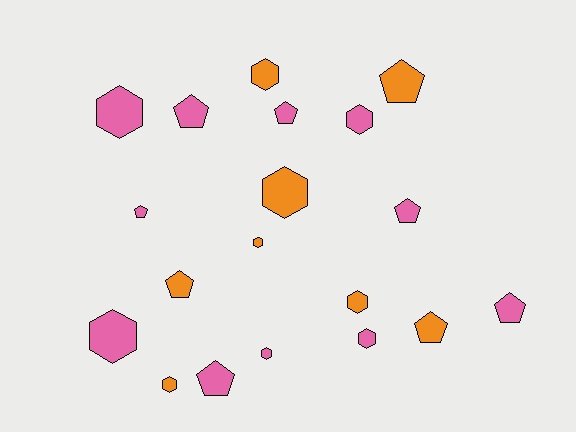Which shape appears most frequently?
Hexagon, with 10 objects.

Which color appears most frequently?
Pink, with 11 objects.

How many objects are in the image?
There are 19 objects.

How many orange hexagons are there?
There are 5 orange hexagons.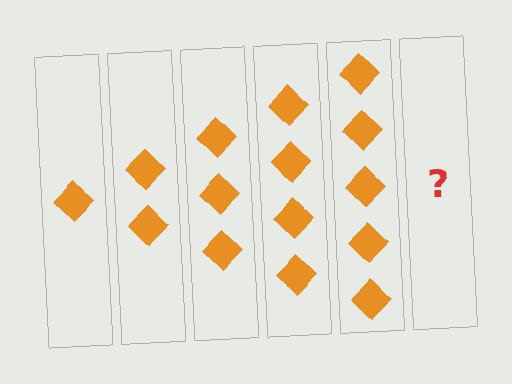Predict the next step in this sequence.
The next step is 6 diamonds.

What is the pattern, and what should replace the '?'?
The pattern is that each step adds one more diamond. The '?' should be 6 diamonds.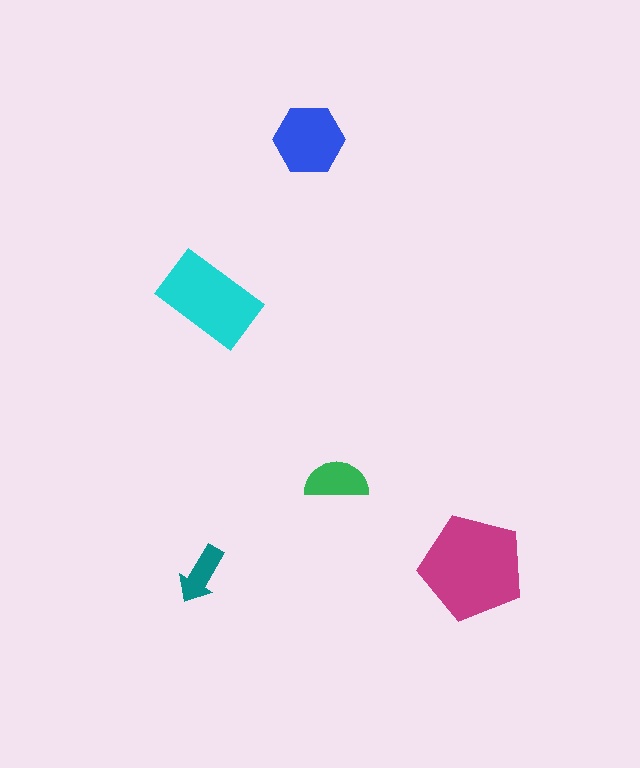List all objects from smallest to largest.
The teal arrow, the green semicircle, the blue hexagon, the cyan rectangle, the magenta pentagon.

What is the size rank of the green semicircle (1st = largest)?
4th.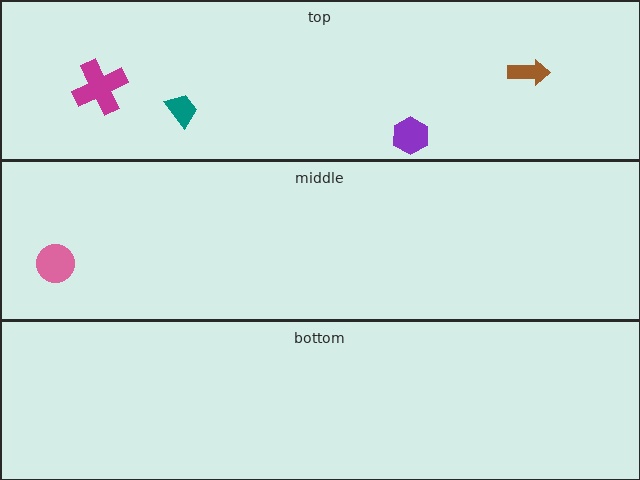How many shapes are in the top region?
4.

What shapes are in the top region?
The teal trapezoid, the purple hexagon, the magenta cross, the brown arrow.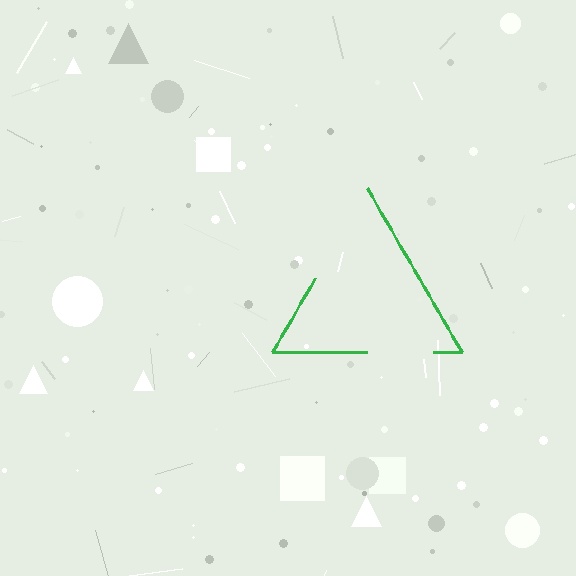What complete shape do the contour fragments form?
The contour fragments form a triangle.